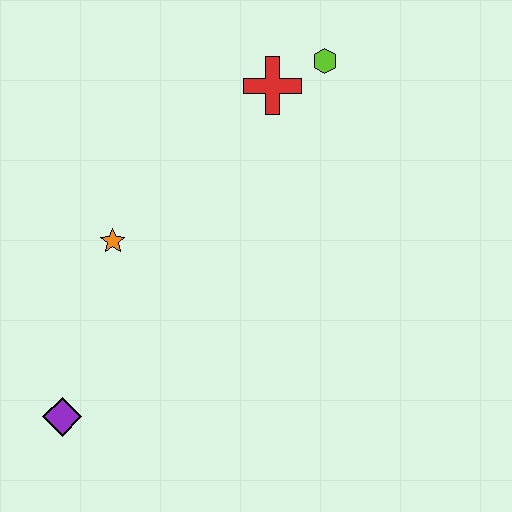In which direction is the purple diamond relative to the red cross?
The purple diamond is below the red cross.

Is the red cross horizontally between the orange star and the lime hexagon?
Yes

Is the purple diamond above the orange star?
No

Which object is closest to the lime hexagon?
The red cross is closest to the lime hexagon.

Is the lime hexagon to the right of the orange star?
Yes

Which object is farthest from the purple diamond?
The lime hexagon is farthest from the purple diamond.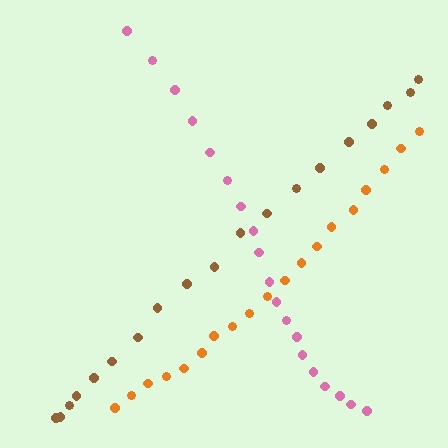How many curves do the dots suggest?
There are 3 distinct paths.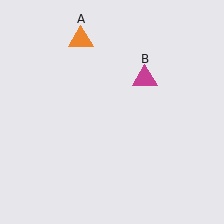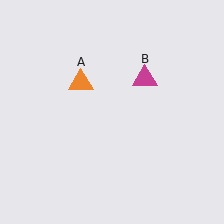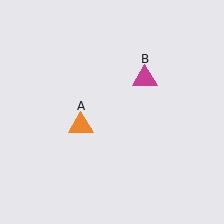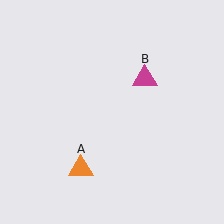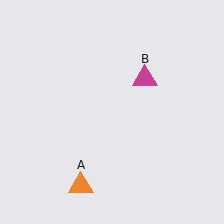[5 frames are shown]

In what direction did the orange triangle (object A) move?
The orange triangle (object A) moved down.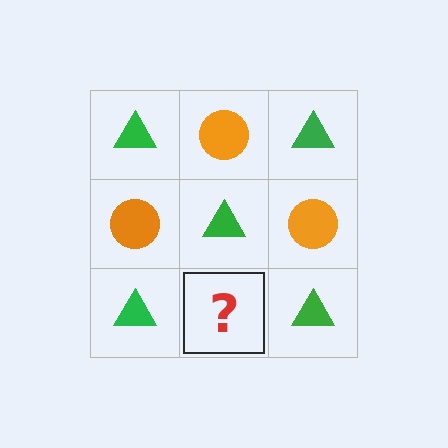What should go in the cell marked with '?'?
The missing cell should contain an orange circle.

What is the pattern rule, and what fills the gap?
The rule is that it alternates green triangle and orange circle in a checkerboard pattern. The gap should be filled with an orange circle.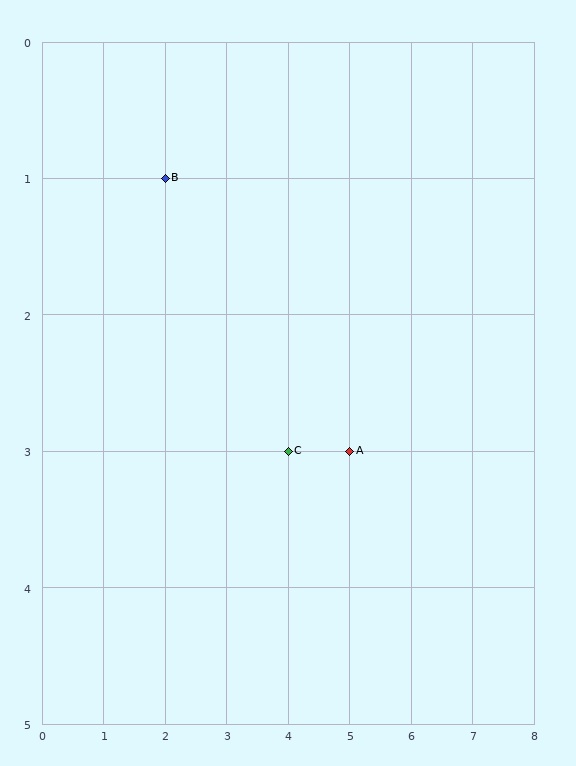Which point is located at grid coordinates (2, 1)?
Point B is at (2, 1).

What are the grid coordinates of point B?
Point B is at grid coordinates (2, 1).